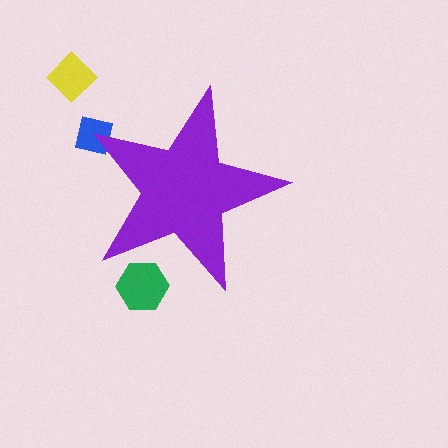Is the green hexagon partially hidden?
Yes, the green hexagon is partially hidden behind the purple star.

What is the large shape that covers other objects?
A purple star.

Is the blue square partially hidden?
Yes, the blue square is partially hidden behind the purple star.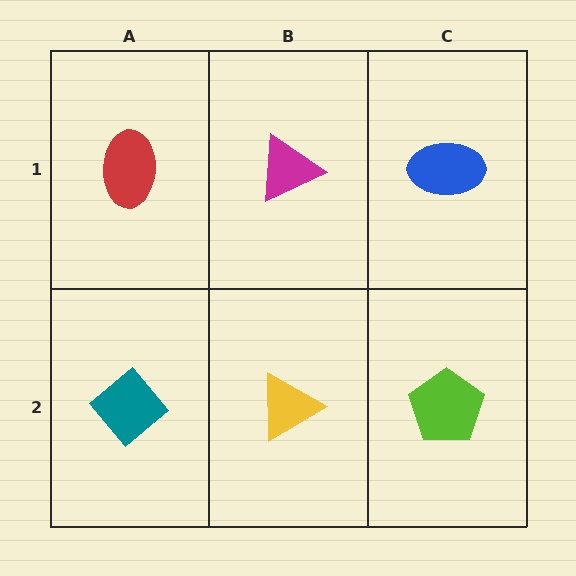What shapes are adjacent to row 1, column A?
A teal diamond (row 2, column A), a magenta triangle (row 1, column B).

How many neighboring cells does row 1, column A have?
2.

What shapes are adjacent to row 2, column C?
A blue ellipse (row 1, column C), a yellow triangle (row 2, column B).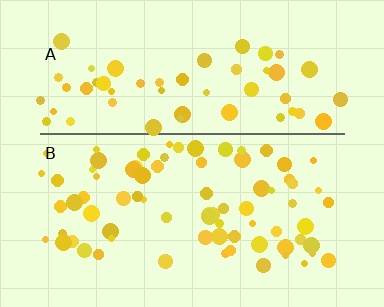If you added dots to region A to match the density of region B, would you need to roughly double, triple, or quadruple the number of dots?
Approximately double.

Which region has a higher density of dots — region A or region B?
B (the bottom).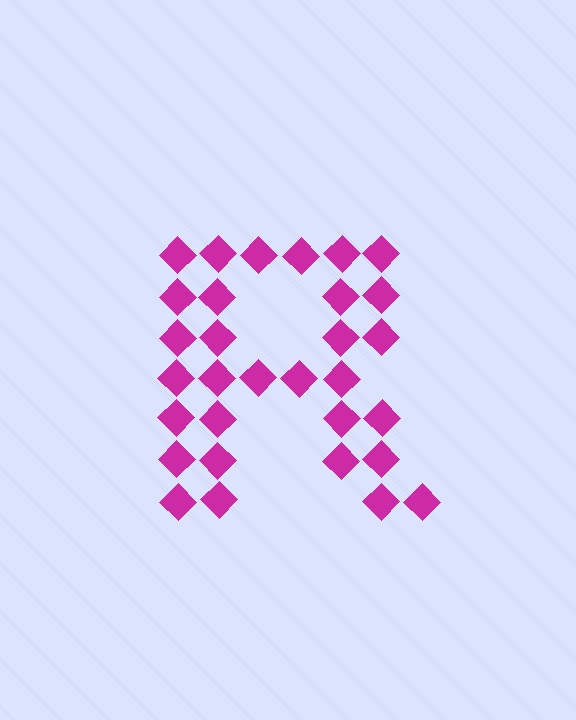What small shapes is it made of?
It is made of small diamonds.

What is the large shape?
The large shape is the letter R.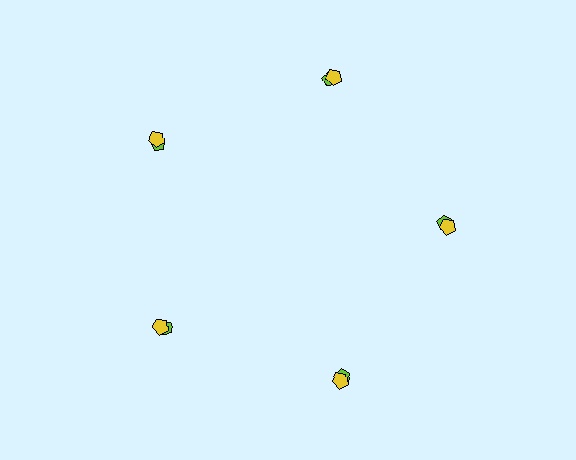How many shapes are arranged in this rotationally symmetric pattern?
There are 10 shapes, arranged in 5 groups of 2.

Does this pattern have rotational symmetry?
Yes, this pattern has 5-fold rotational symmetry. It looks the same after rotating 72 degrees around the center.